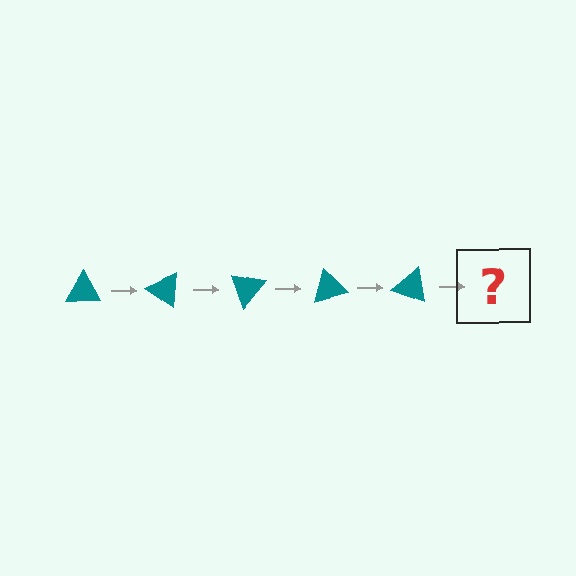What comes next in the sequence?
The next element should be a teal triangle rotated 175 degrees.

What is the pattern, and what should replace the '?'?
The pattern is that the triangle rotates 35 degrees each step. The '?' should be a teal triangle rotated 175 degrees.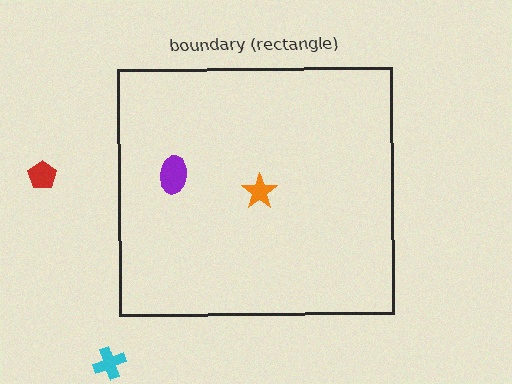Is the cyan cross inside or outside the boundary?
Outside.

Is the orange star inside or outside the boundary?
Inside.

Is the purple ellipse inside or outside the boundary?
Inside.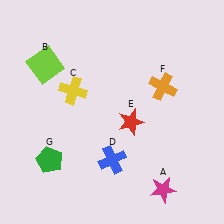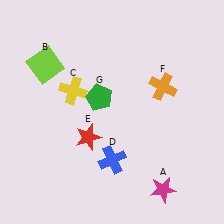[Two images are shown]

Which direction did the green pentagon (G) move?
The green pentagon (G) moved up.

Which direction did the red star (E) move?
The red star (E) moved left.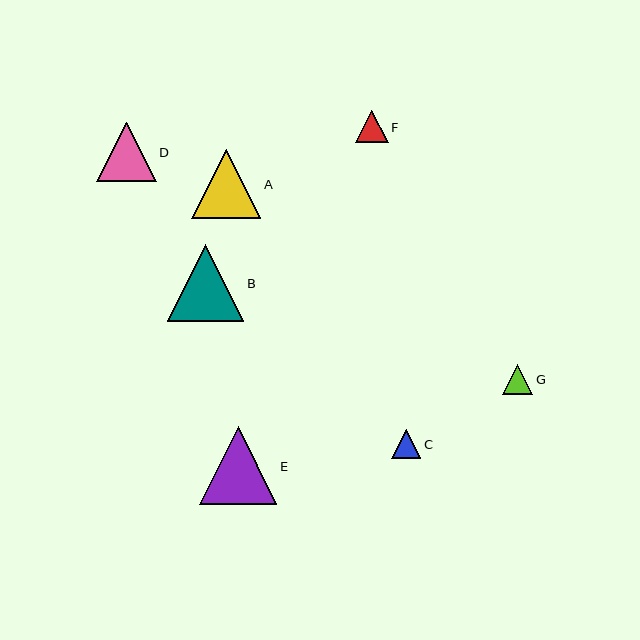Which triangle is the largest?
Triangle E is the largest with a size of approximately 78 pixels.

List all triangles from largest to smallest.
From largest to smallest: E, B, A, D, F, G, C.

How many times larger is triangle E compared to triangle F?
Triangle E is approximately 2.4 times the size of triangle F.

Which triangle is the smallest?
Triangle C is the smallest with a size of approximately 29 pixels.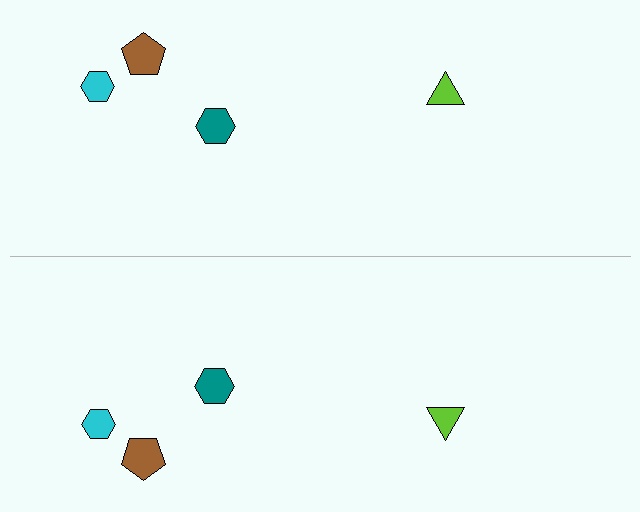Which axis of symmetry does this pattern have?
The pattern has a horizontal axis of symmetry running through the center of the image.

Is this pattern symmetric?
Yes, this pattern has bilateral (reflection) symmetry.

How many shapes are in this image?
There are 8 shapes in this image.